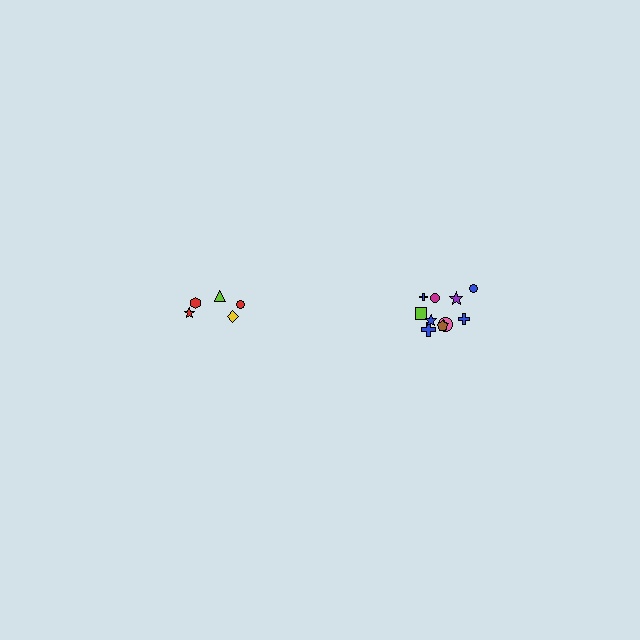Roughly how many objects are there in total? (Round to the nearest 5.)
Roughly 15 objects in total.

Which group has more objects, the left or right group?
The right group.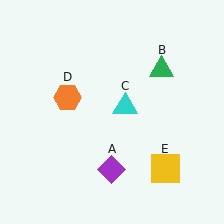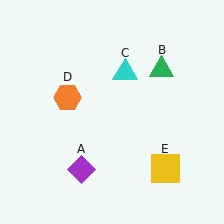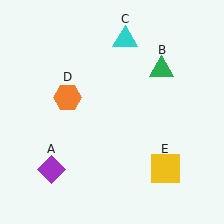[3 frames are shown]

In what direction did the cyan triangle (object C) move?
The cyan triangle (object C) moved up.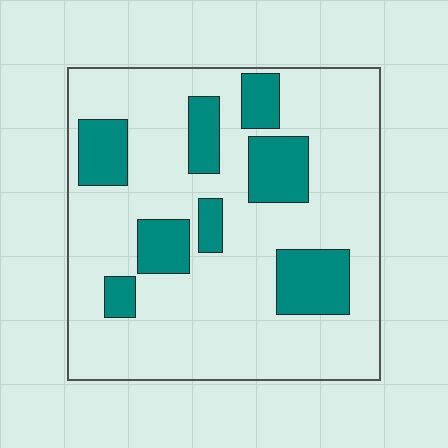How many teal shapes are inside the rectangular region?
8.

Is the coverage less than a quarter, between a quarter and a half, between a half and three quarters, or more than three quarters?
Less than a quarter.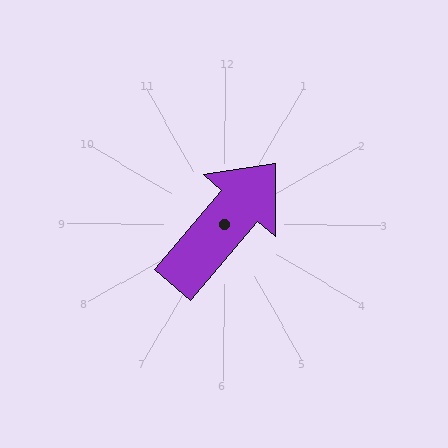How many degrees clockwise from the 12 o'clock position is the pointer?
Approximately 40 degrees.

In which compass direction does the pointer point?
Northeast.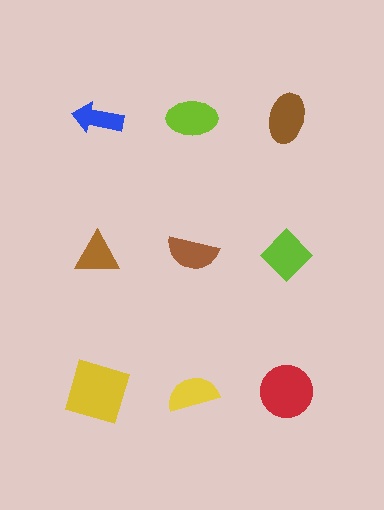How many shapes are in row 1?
3 shapes.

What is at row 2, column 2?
A brown semicircle.